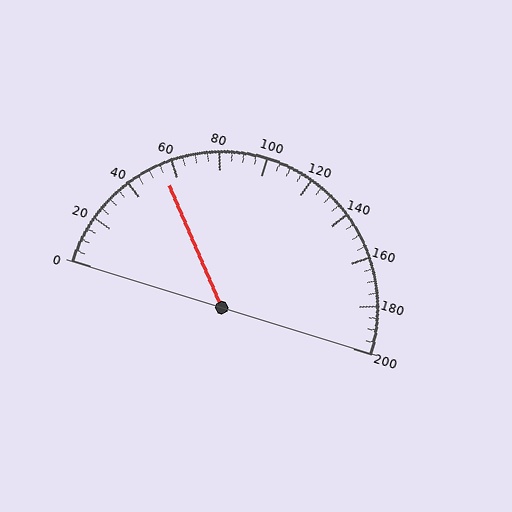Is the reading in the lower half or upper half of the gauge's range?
The reading is in the lower half of the range (0 to 200).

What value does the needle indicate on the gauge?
The needle indicates approximately 55.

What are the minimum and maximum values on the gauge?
The gauge ranges from 0 to 200.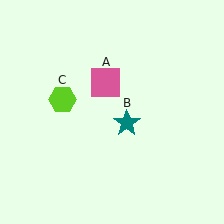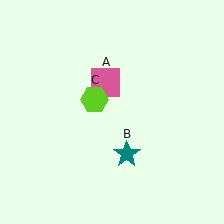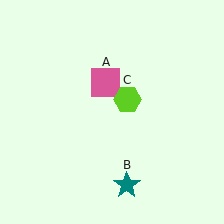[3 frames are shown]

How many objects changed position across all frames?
2 objects changed position: teal star (object B), lime hexagon (object C).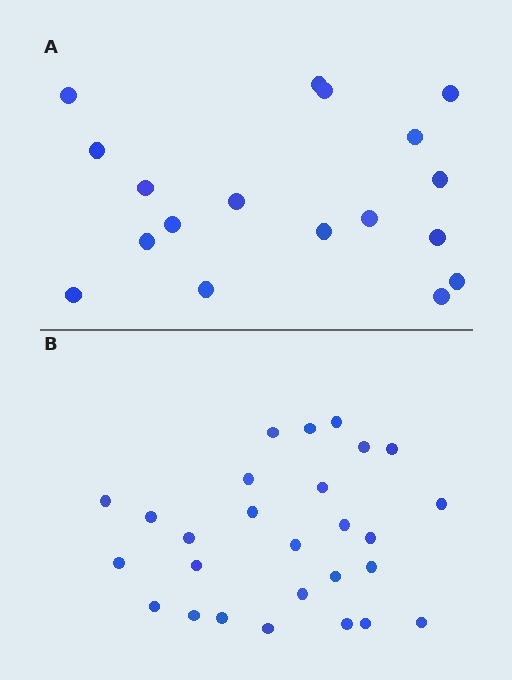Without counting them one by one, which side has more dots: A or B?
Region B (the bottom region) has more dots.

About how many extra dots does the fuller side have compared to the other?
Region B has roughly 8 or so more dots than region A.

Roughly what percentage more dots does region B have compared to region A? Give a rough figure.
About 50% more.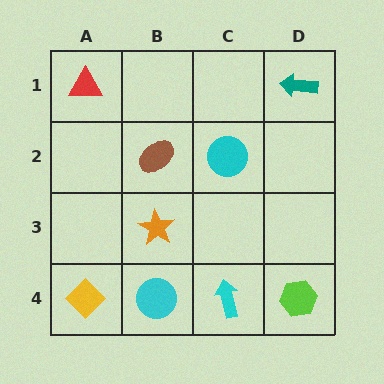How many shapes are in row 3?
1 shape.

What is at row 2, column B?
A brown ellipse.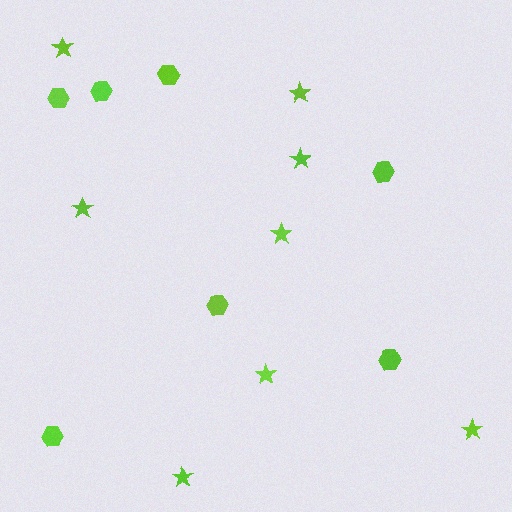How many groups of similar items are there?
There are 2 groups: one group of stars (8) and one group of hexagons (7).